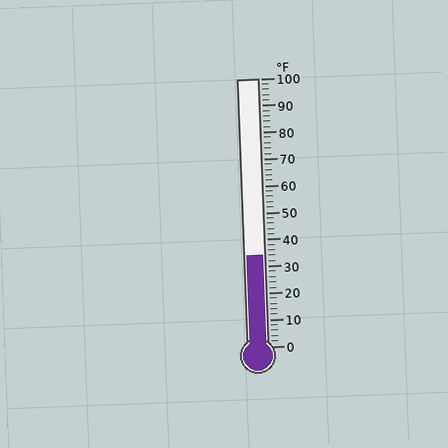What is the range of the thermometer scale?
The thermometer scale ranges from 0°F to 100°F.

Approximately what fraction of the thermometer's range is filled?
The thermometer is filled to approximately 35% of its range.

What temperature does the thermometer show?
The thermometer shows approximately 34°F.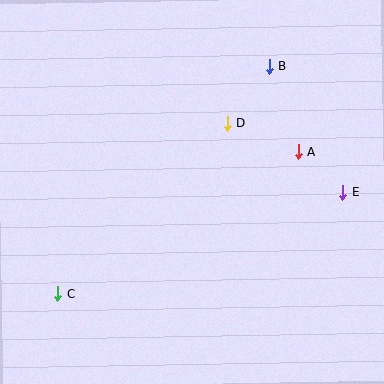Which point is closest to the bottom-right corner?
Point E is closest to the bottom-right corner.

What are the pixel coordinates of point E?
Point E is at (343, 193).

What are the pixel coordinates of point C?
Point C is at (58, 294).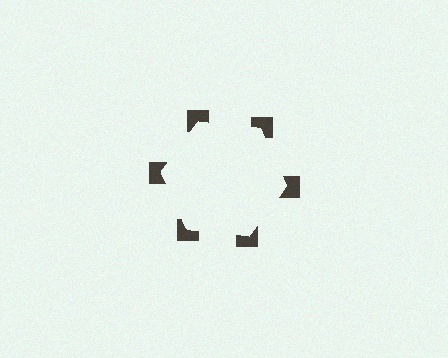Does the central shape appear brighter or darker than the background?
It typically appears slightly brighter than the background, even though no actual brightness change is drawn.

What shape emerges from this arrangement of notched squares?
An illusory hexagon — its edges are inferred from the aligned wedge cuts in the notched squares, not physically drawn.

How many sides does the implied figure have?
6 sides.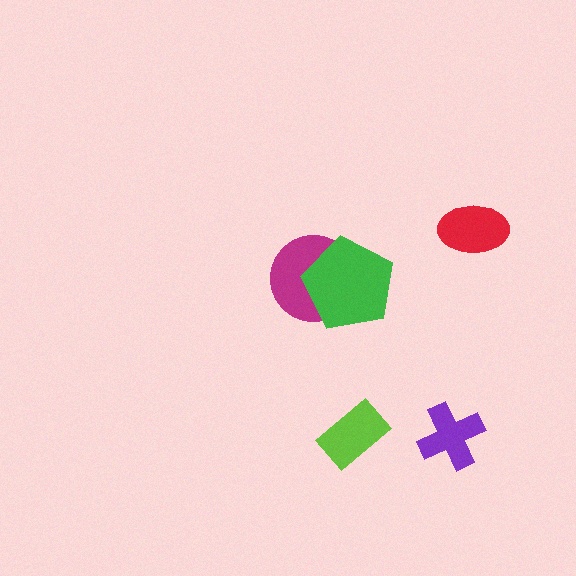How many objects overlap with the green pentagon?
1 object overlaps with the green pentagon.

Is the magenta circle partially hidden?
Yes, it is partially covered by another shape.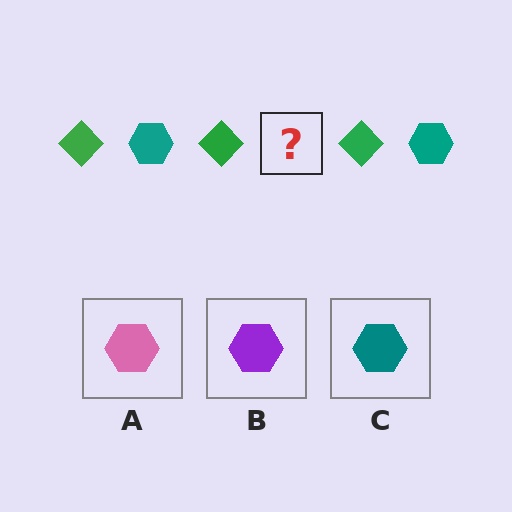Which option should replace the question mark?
Option C.